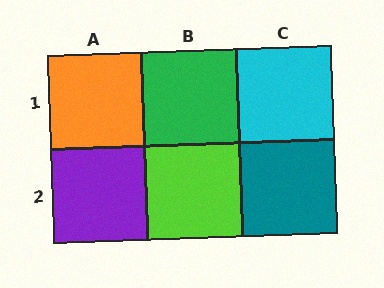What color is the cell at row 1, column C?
Cyan.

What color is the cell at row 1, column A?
Orange.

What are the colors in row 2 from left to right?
Purple, lime, teal.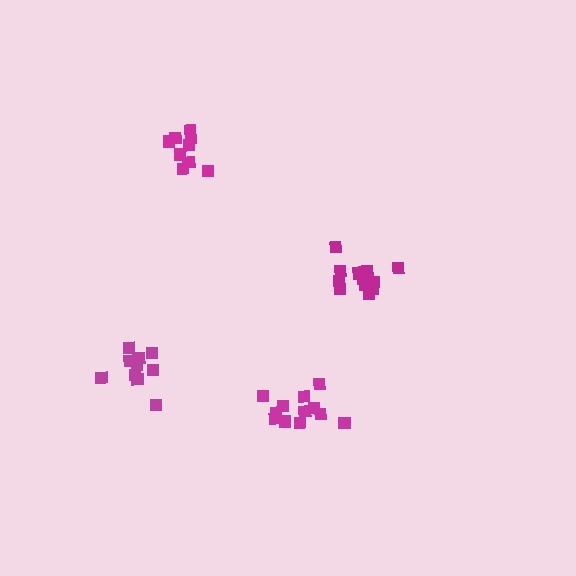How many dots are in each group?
Group 1: 10 dots, Group 2: 12 dots, Group 3: 9 dots, Group 4: 14 dots (45 total).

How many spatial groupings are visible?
There are 4 spatial groupings.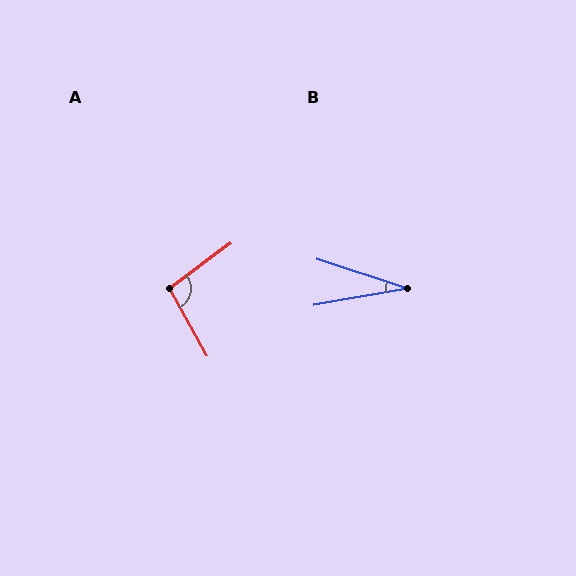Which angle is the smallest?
B, at approximately 28 degrees.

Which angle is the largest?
A, at approximately 97 degrees.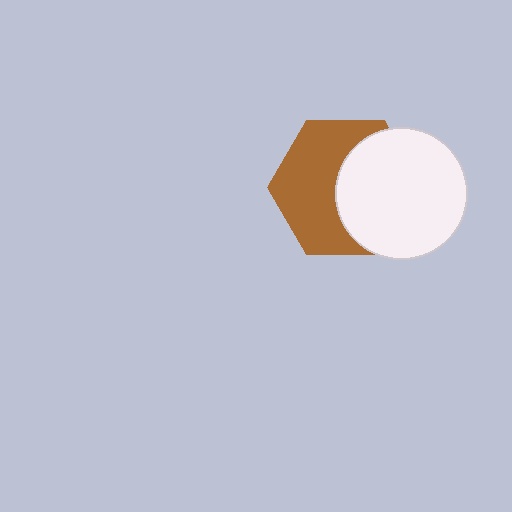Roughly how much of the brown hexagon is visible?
About half of it is visible (roughly 54%).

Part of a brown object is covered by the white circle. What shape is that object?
It is a hexagon.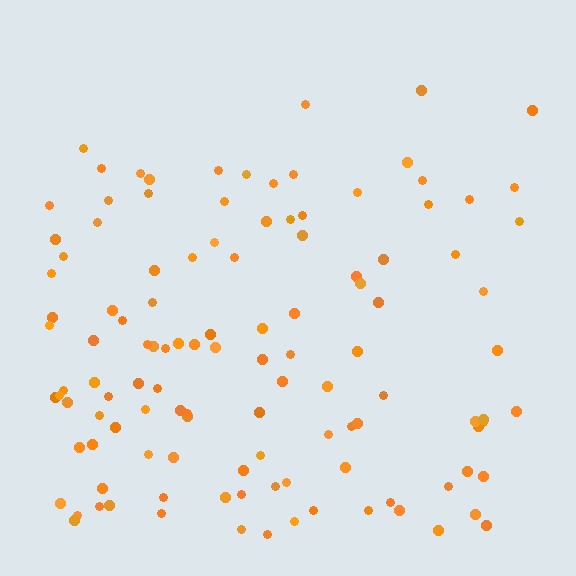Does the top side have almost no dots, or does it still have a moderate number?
Still a moderate number, just noticeably fewer than the bottom.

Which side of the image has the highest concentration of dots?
The bottom.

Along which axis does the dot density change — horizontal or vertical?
Vertical.